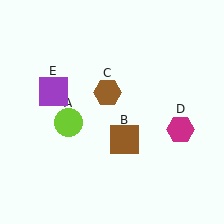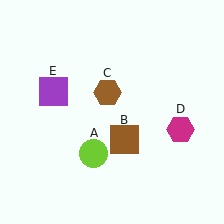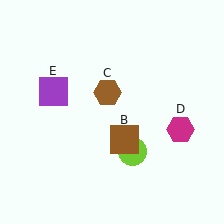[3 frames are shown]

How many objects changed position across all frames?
1 object changed position: lime circle (object A).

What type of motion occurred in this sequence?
The lime circle (object A) rotated counterclockwise around the center of the scene.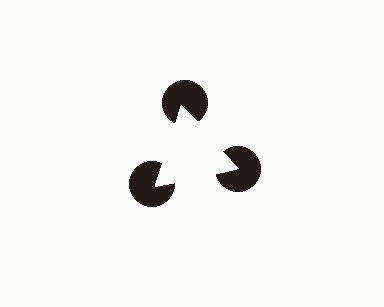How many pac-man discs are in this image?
There are 3 — one at each vertex of the illusory triangle.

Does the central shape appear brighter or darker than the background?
It typically appears slightly brighter than the background, even though no actual brightness change is drawn.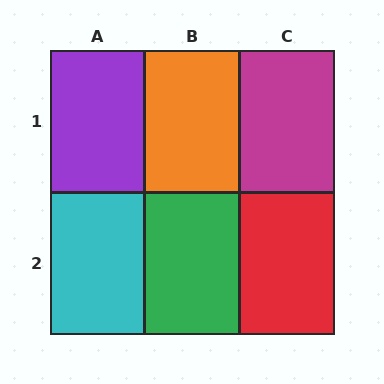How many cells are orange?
1 cell is orange.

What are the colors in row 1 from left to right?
Purple, orange, magenta.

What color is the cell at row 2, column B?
Green.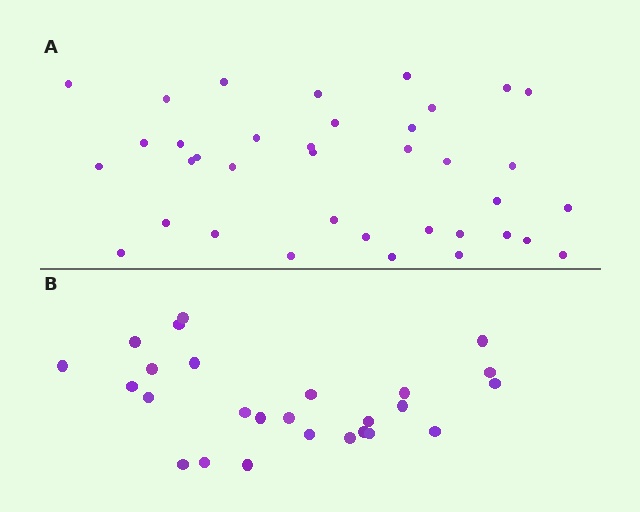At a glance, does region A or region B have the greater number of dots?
Region A (the top region) has more dots.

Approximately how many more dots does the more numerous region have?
Region A has roughly 12 or so more dots than region B.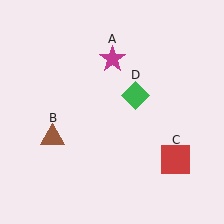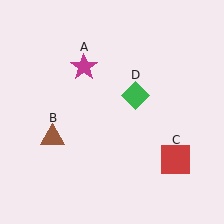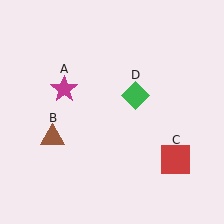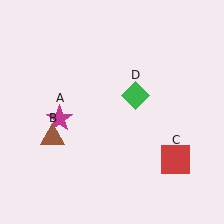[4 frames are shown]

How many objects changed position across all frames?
1 object changed position: magenta star (object A).